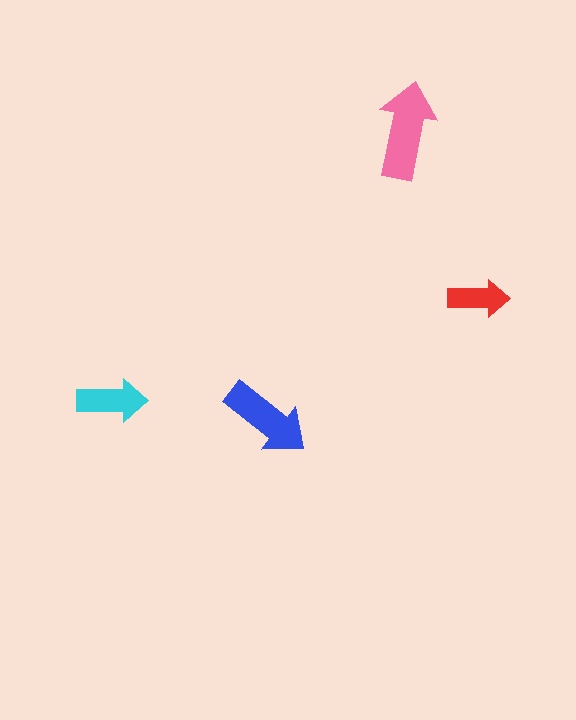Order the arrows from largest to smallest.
the pink one, the blue one, the cyan one, the red one.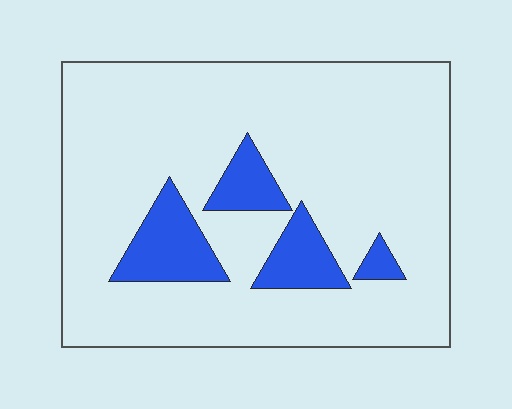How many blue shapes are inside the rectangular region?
4.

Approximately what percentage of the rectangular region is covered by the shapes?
Approximately 15%.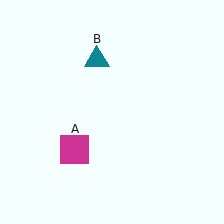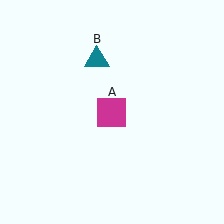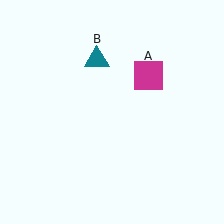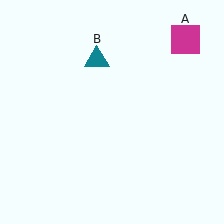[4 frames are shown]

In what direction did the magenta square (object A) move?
The magenta square (object A) moved up and to the right.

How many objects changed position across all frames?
1 object changed position: magenta square (object A).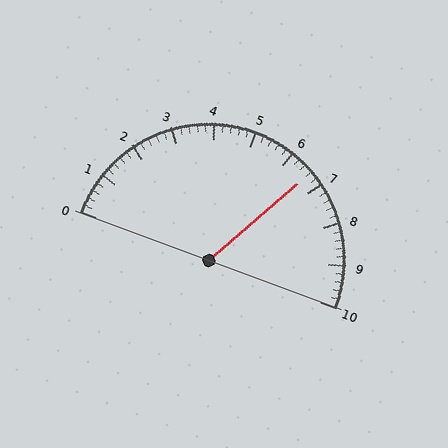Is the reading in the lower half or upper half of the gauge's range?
The reading is in the upper half of the range (0 to 10).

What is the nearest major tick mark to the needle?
The nearest major tick mark is 7.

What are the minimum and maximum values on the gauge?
The gauge ranges from 0 to 10.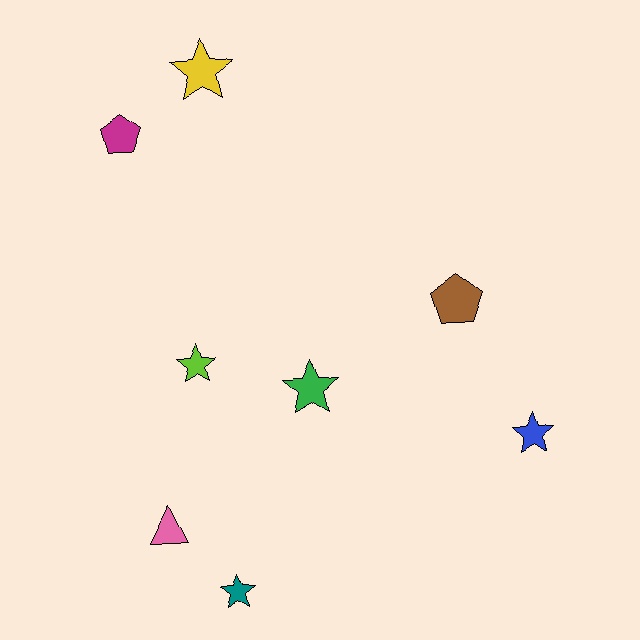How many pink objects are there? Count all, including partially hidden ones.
There is 1 pink object.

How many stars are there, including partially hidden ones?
There are 5 stars.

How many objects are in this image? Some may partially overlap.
There are 8 objects.